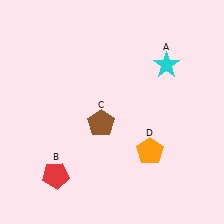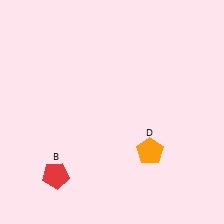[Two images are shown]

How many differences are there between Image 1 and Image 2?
There are 2 differences between the two images.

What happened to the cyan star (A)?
The cyan star (A) was removed in Image 2. It was in the top-right area of Image 1.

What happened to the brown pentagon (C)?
The brown pentagon (C) was removed in Image 2. It was in the bottom-left area of Image 1.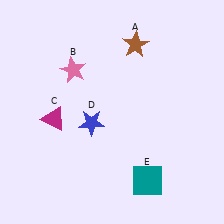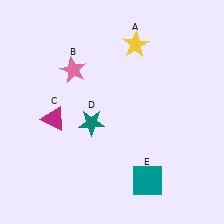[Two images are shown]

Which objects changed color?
A changed from brown to yellow. D changed from blue to teal.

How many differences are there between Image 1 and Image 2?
There are 2 differences between the two images.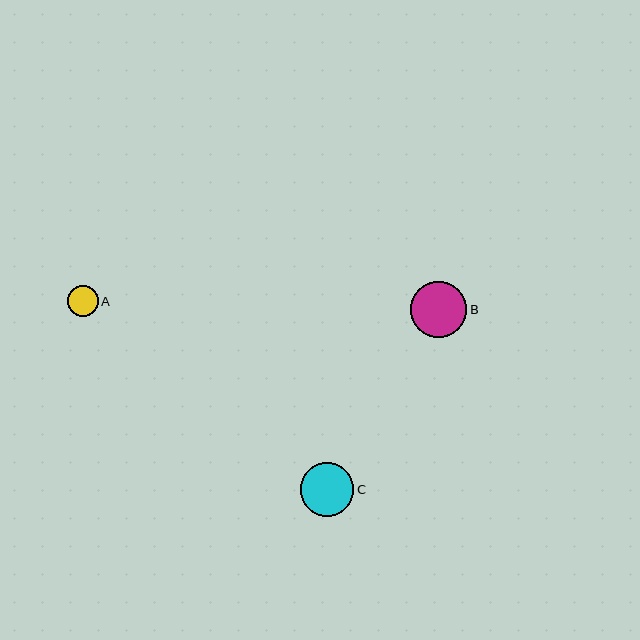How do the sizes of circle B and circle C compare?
Circle B and circle C are approximately the same size.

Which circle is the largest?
Circle B is the largest with a size of approximately 57 pixels.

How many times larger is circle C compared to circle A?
Circle C is approximately 1.7 times the size of circle A.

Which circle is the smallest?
Circle A is the smallest with a size of approximately 31 pixels.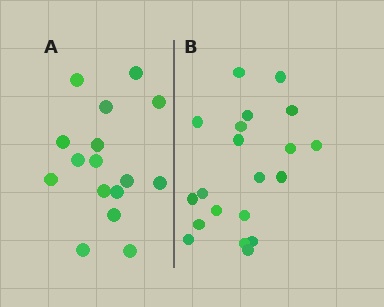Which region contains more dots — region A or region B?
Region B (the right region) has more dots.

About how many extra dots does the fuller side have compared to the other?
Region B has about 4 more dots than region A.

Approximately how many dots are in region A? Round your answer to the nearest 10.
About 20 dots. (The exact count is 16, which rounds to 20.)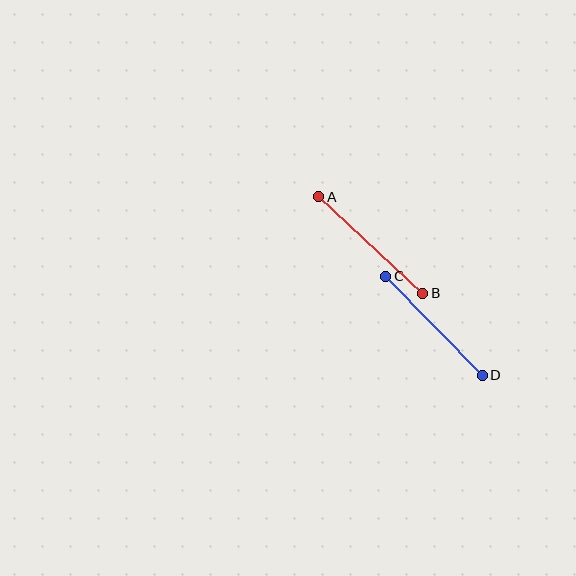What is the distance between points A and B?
The distance is approximately 142 pixels.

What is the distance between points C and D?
The distance is approximately 138 pixels.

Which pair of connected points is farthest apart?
Points A and B are farthest apart.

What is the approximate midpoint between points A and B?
The midpoint is at approximately (371, 245) pixels.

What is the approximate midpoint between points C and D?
The midpoint is at approximately (434, 326) pixels.